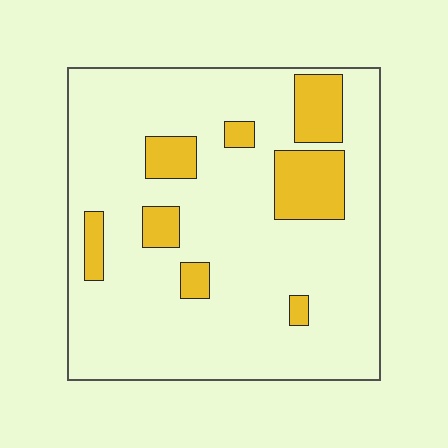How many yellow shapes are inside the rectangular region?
8.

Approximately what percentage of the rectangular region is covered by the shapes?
Approximately 15%.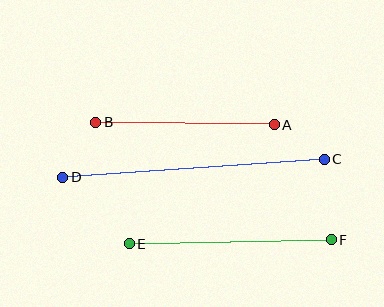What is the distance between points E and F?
The distance is approximately 202 pixels.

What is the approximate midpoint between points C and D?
The midpoint is at approximately (194, 168) pixels.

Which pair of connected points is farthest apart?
Points C and D are farthest apart.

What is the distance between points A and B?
The distance is approximately 179 pixels.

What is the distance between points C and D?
The distance is approximately 262 pixels.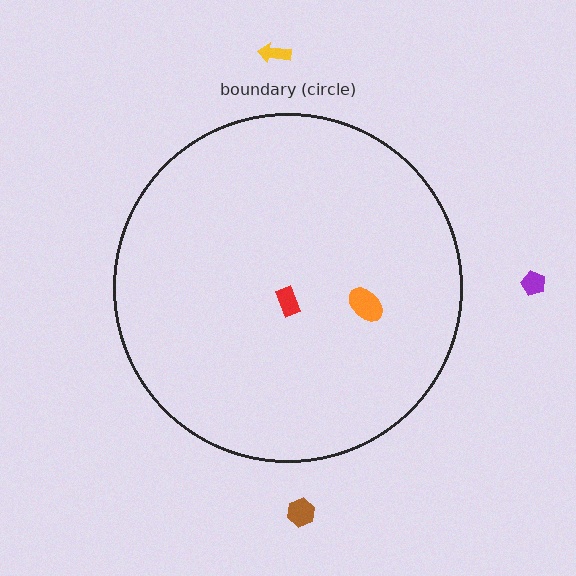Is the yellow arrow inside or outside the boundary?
Outside.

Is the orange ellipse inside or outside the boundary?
Inside.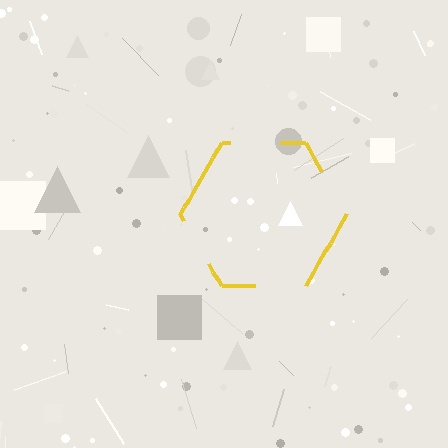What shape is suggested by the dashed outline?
The dashed outline suggests a hexagon.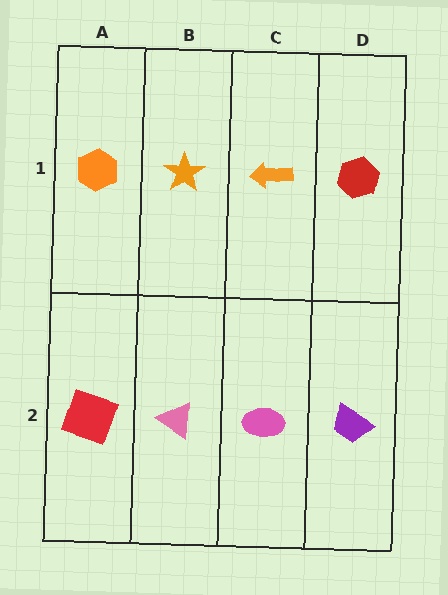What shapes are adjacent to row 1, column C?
A pink ellipse (row 2, column C), an orange star (row 1, column B), a red hexagon (row 1, column D).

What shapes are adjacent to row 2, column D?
A red hexagon (row 1, column D), a pink ellipse (row 2, column C).